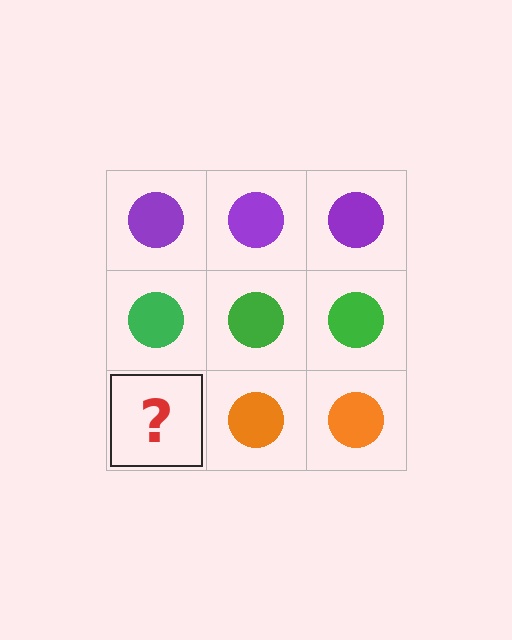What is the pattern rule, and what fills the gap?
The rule is that each row has a consistent color. The gap should be filled with an orange circle.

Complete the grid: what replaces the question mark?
The question mark should be replaced with an orange circle.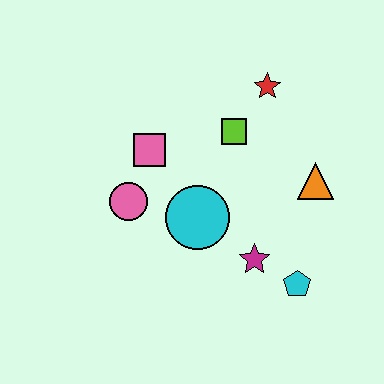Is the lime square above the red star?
No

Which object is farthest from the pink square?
The cyan pentagon is farthest from the pink square.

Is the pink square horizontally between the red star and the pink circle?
Yes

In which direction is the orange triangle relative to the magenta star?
The orange triangle is above the magenta star.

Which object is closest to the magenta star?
The cyan pentagon is closest to the magenta star.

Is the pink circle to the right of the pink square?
No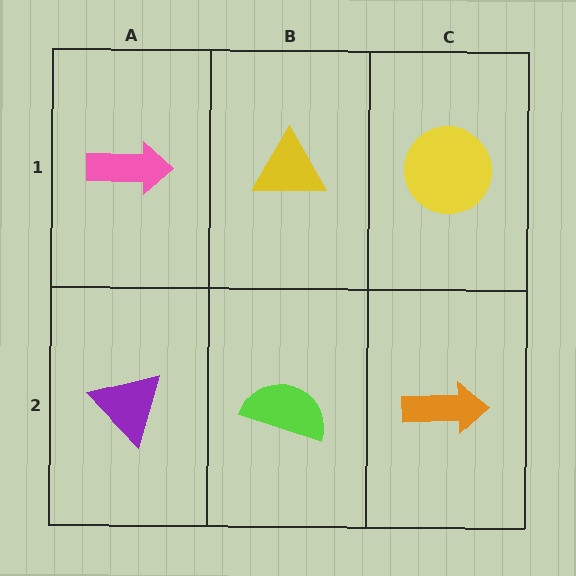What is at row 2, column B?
A lime semicircle.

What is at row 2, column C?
An orange arrow.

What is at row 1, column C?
A yellow circle.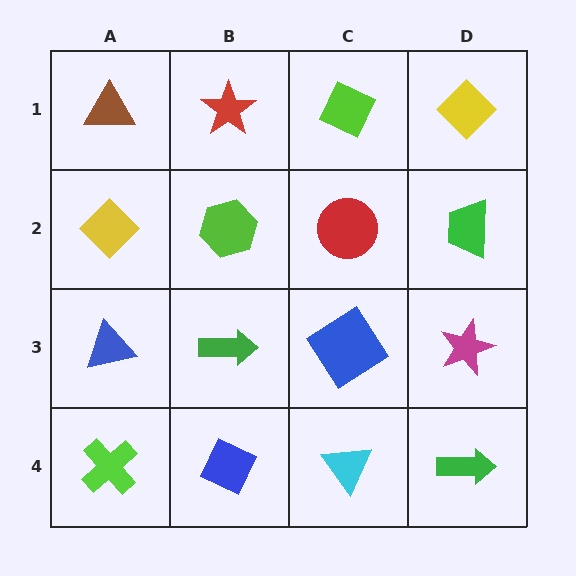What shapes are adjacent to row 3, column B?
A lime hexagon (row 2, column B), a blue diamond (row 4, column B), a blue triangle (row 3, column A), a blue diamond (row 3, column C).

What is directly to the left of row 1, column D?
A lime diamond.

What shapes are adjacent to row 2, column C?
A lime diamond (row 1, column C), a blue diamond (row 3, column C), a lime hexagon (row 2, column B), a green trapezoid (row 2, column D).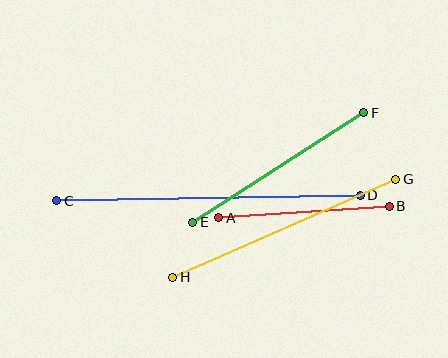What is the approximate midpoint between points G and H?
The midpoint is at approximately (284, 228) pixels.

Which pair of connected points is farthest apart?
Points C and D are farthest apart.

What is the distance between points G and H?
The distance is approximately 243 pixels.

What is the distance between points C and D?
The distance is approximately 303 pixels.